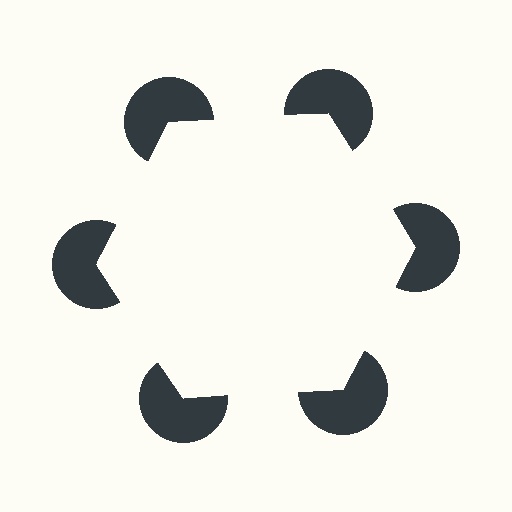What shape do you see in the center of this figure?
An illusory hexagon — its edges are inferred from the aligned wedge cuts in the pac-man discs, not physically drawn.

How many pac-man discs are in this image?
There are 6 — one at each vertex of the illusory hexagon.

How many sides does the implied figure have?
6 sides.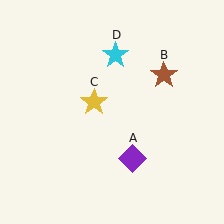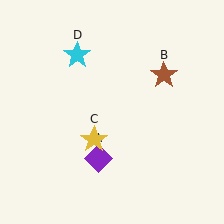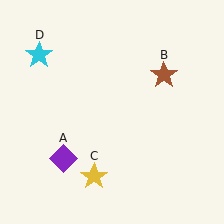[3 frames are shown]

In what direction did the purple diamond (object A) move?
The purple diamond (object A) moved left.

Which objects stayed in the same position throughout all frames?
Brown star (object B) remained stationary.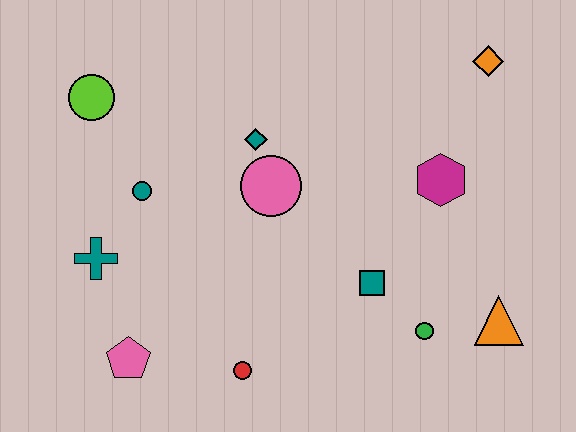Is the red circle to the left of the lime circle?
No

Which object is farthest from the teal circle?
The orange triangle is farthest from the teal circle.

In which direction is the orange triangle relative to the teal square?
The orange triangle is to the right of the teal square.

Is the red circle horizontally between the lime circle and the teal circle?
No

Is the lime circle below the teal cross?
No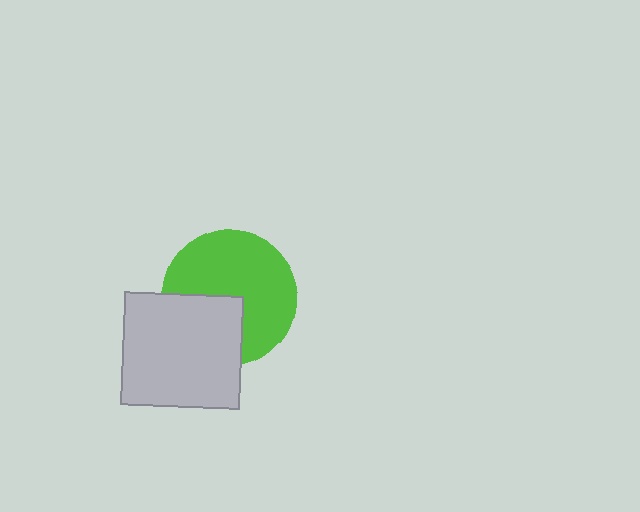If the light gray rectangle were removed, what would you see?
You would see the complete lime circle.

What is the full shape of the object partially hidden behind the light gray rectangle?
The partially hidden object is a lime circle.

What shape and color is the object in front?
The object in front is a light gray rectangle.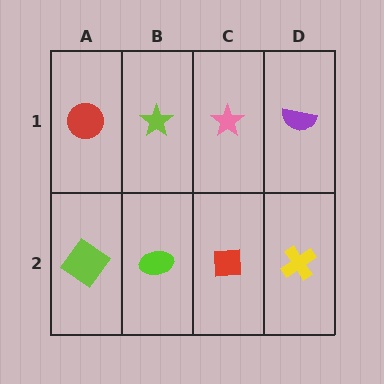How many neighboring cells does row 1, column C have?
3.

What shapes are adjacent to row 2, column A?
A red circle (row 1, column A), a lime ellipse (row 2, column B).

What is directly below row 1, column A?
A lime diamond.